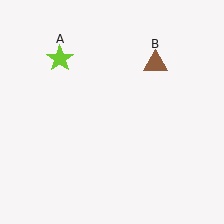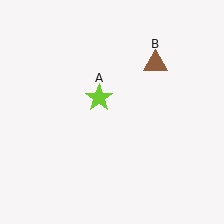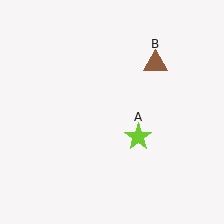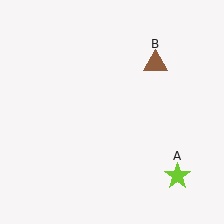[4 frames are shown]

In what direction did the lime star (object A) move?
The lime star (object A) moved down and to the right.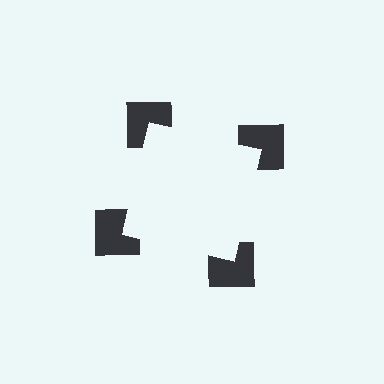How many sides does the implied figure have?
4 sides.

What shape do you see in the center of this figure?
An illusory square — its edges are inferred from the aligned wedge cuts in the notched squares, not physically drawn.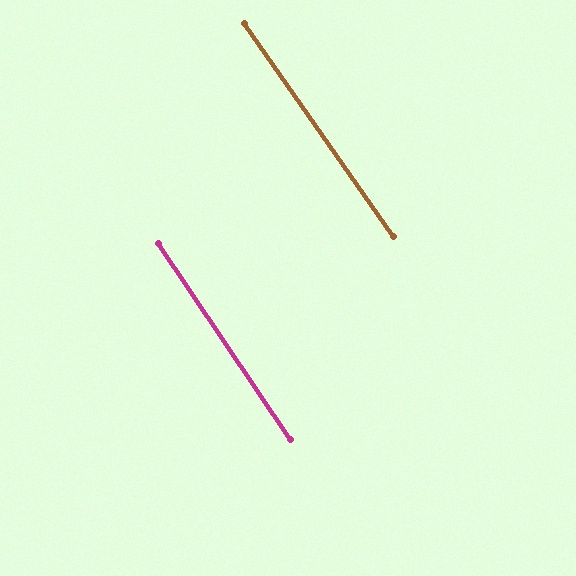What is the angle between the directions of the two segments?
Approximately 1 degree.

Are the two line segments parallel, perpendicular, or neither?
Parallel — their directions differ by only 1.0°.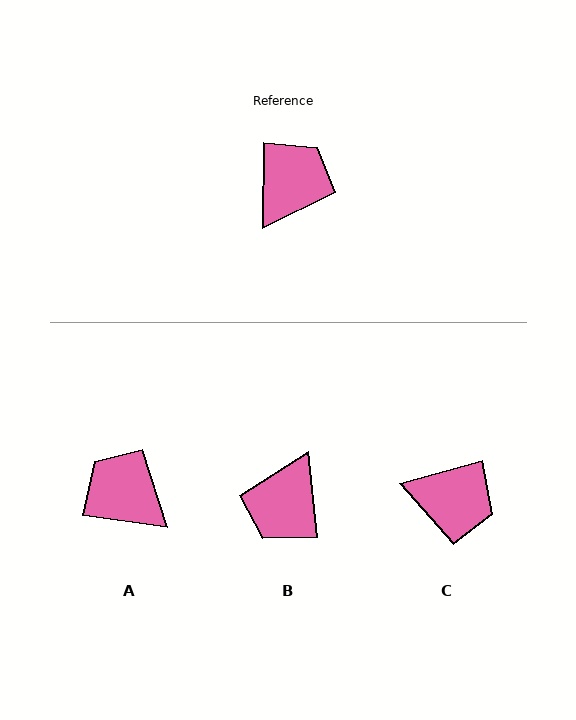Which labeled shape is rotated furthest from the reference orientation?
B, about 173 degrees away.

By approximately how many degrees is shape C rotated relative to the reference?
Approximately 74 degrees clockwise.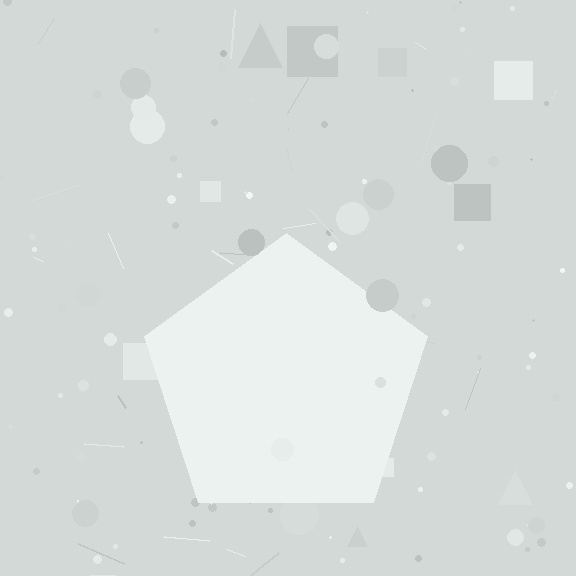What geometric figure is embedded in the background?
A pentagon is embedded in the background.